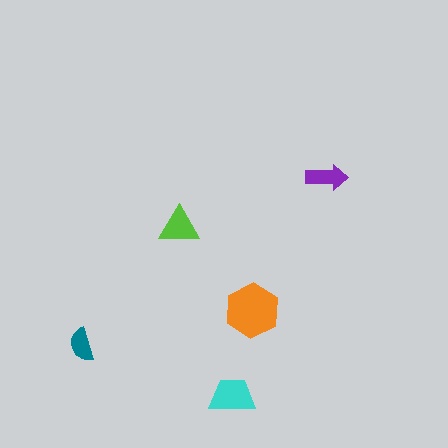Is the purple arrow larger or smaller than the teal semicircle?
Larger.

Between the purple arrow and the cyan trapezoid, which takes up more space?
The cyan trapezoid.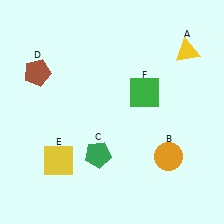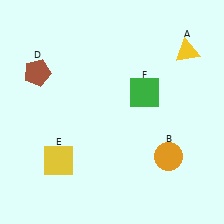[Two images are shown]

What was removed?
The green pentagon (C) was removed in Image 2.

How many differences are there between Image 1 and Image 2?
There is 1 difference between the two images.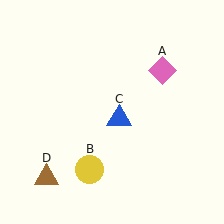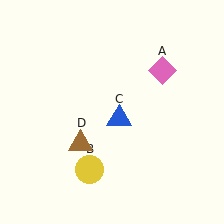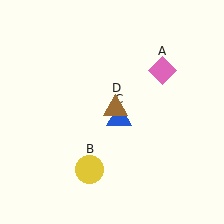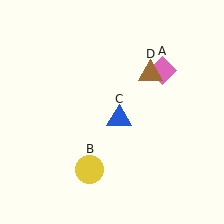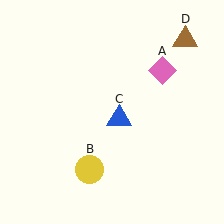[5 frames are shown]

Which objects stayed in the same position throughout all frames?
Pink diamond (object A) and yellow circle (object B) and blue triangle (object C) remained stationary.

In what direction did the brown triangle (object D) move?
The brown triangle (object D) moved up and to the right.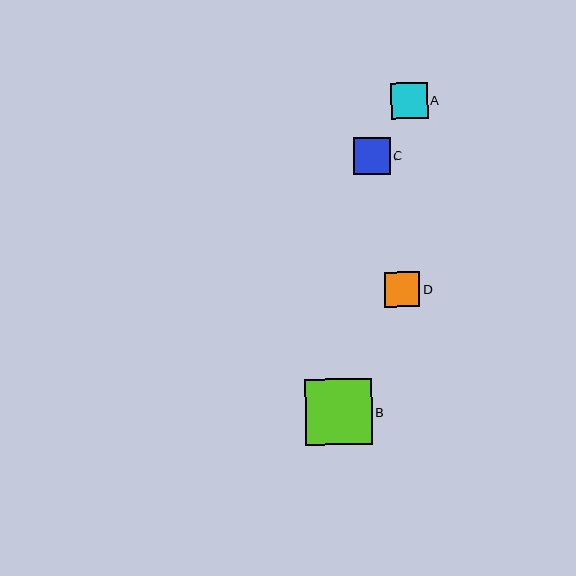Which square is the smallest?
Square D is the smallest with a size of approximately 35 pixels.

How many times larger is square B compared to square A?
Square B is approximately 1.8 times the size of square A.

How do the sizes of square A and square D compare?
Square A and square D are approximately the same size.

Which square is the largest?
Square B is the largest with a size of approximately 66 pixels.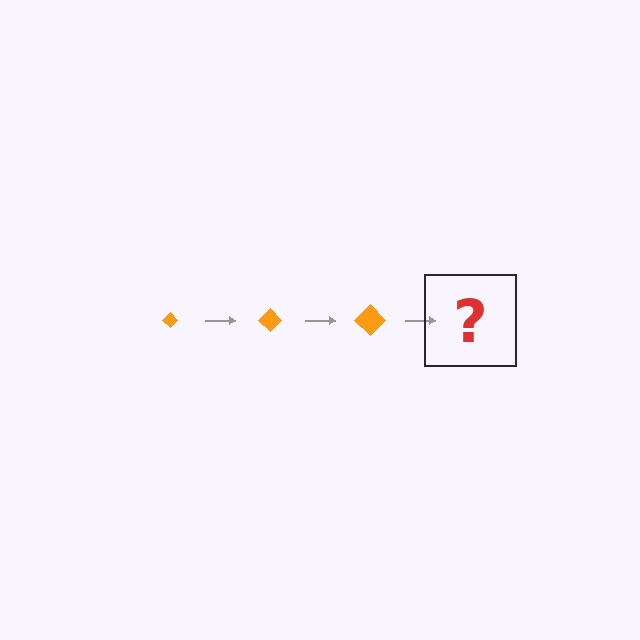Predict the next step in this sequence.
The next step is an orange diamond, larger than the previous one.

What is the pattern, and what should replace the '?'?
The pattern is that the diamond gets progressively larger each step. The '?' should be an orange diamond, larger than the previous one.